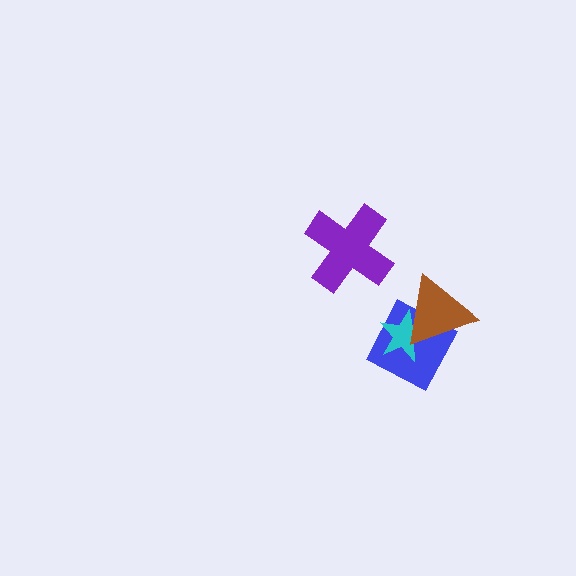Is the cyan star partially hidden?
Yes, it is partially covered by another shape.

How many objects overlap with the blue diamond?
2 objects overlap with the blue diamond.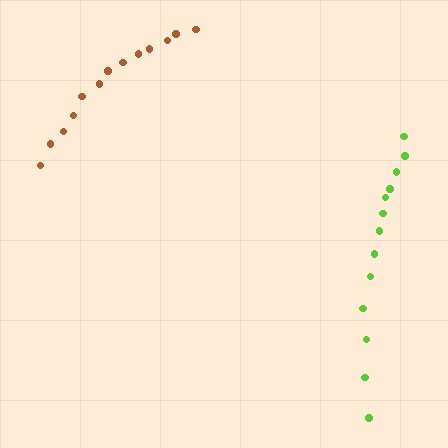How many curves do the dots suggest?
There are 2 distinct paths.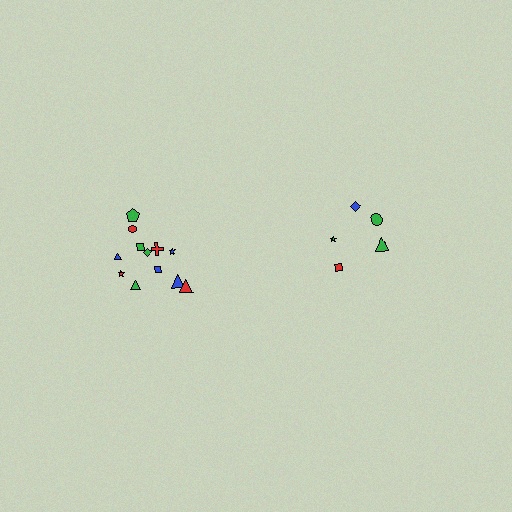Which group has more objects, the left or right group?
The left group.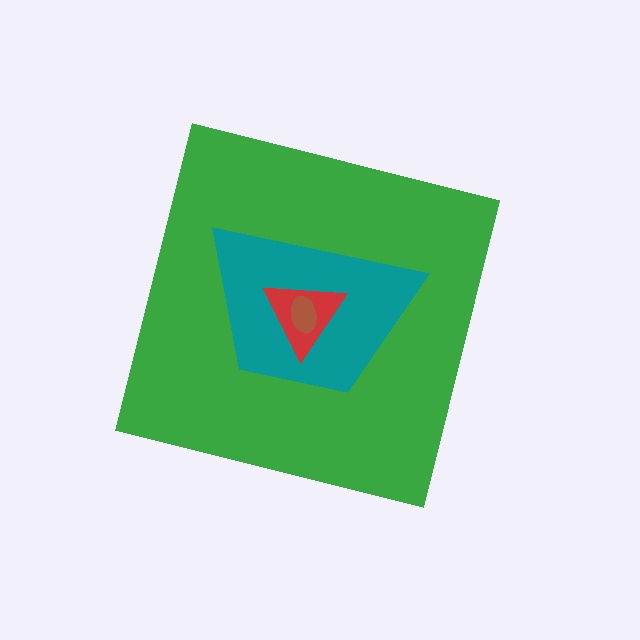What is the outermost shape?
The green square.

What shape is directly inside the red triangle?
The brown ellipse.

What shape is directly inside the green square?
The teal trapezoid.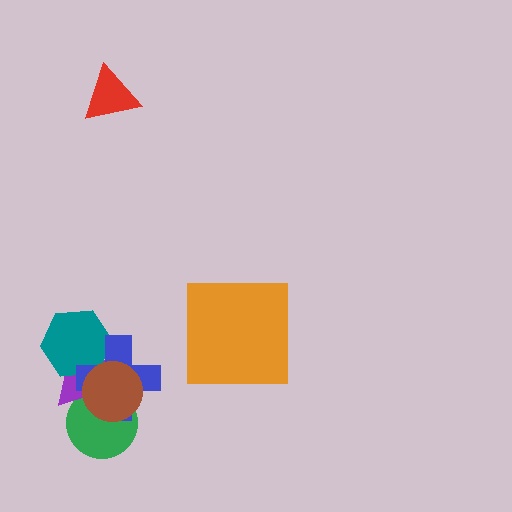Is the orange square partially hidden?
No, no other shape covers it.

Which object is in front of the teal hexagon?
The blue cross is in front of the teal hexagon.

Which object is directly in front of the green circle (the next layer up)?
The purple triangle is directly in front of the green circle.